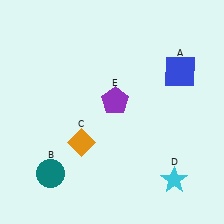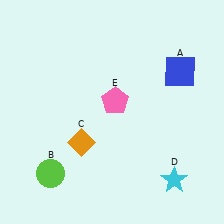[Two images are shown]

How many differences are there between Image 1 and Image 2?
There are 2 differences between the two images.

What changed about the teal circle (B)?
In Image 1, B is teal. In Image 2, it changed to lime.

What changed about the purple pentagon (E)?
In Image 1, E is purple. In Image 2, it changed to pink.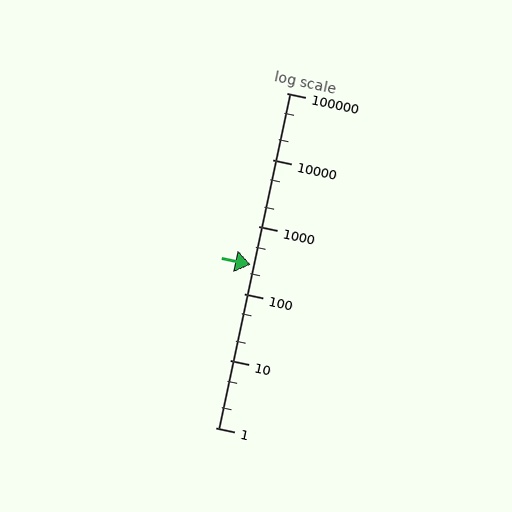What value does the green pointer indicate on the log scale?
The pointer indicates approximately 270.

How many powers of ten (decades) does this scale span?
The scale spans 5 decades, from 1 to 100000.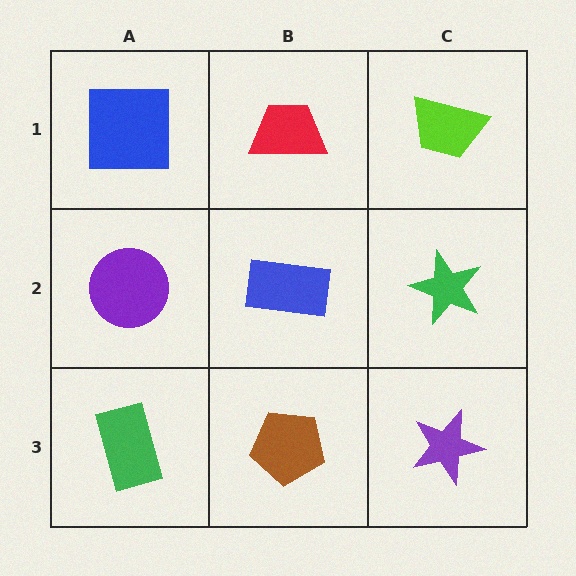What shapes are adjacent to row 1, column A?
A purple circle (row 2, column A), a red trapezoid (row 1, column B).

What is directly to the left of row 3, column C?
A brown pentagon.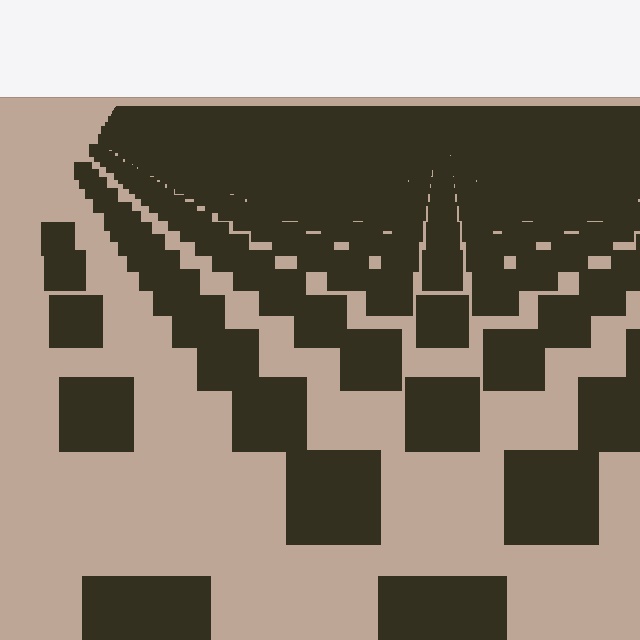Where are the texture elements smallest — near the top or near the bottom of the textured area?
Near the top.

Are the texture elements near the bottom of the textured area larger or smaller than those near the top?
Larger. Near the bottom, elements are closer to the viewer and appear at a bigger on-screen size.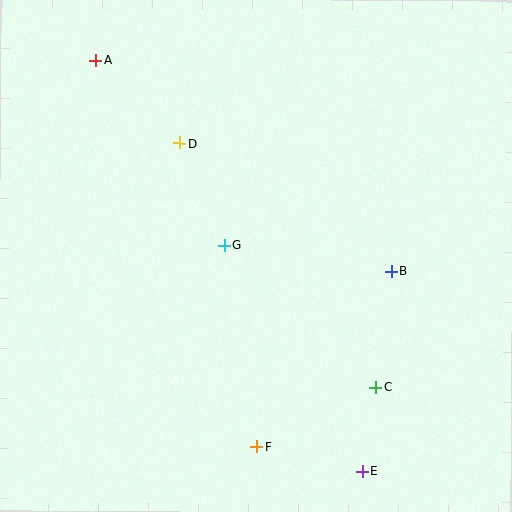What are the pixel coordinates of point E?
Point E is at (362, 471).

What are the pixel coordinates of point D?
Point D is at (179, 143).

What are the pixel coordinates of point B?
Point B is at (391, 271).